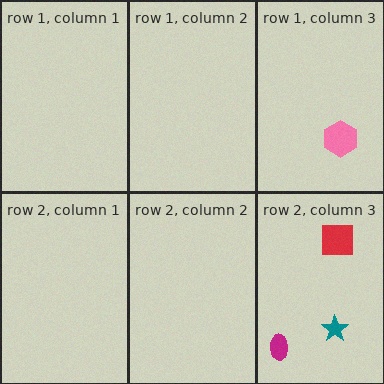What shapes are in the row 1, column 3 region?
The pink hexagon.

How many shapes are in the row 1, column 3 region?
1.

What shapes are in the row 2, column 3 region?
The teal star, the red square, the magenta ellipse.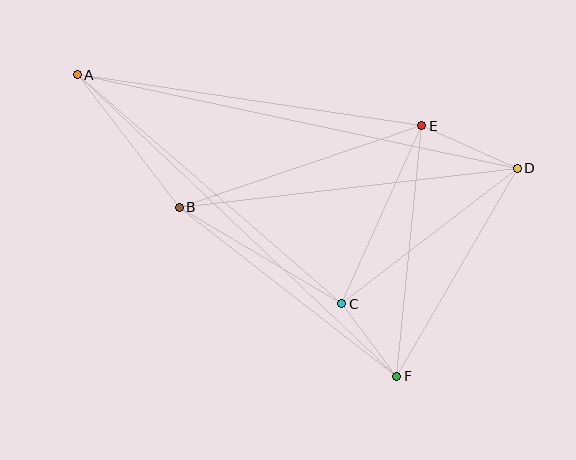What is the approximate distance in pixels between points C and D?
The distance between C and D is approximately 221 pixels.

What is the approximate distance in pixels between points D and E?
The distance between D and E is approximately 104 pixels.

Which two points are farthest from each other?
Points A and D are farthest from each other.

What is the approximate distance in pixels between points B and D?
The distance between B and D is approximately 340 pixels.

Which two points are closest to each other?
Points C and F are closest to each other.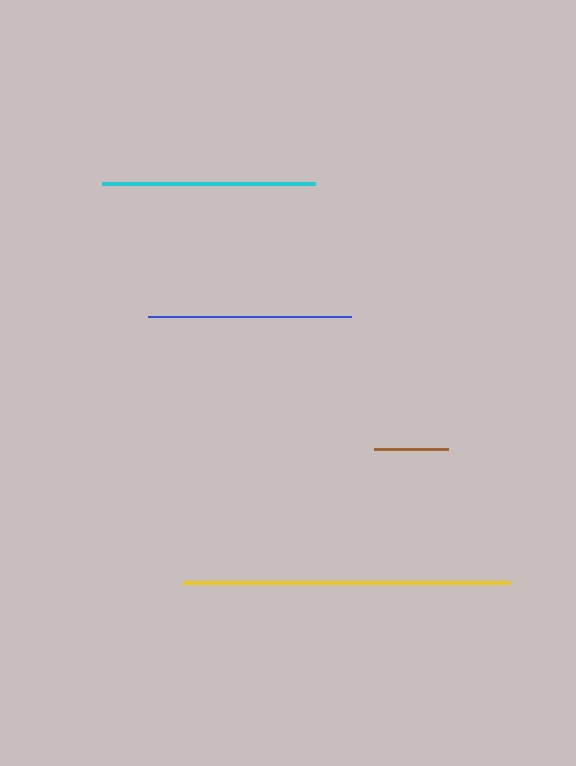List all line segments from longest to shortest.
From longest to shortest: yellow, cyan, blue, brown.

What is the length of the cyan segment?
The cyan segment is approximately 212 pixels long.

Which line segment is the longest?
The yellow line is the longest at approximately 327 pixels.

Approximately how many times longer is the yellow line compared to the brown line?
The yellow line is approximately 4.4 times the length of the brown line.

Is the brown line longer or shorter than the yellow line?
The yellow line is longer than the brown line.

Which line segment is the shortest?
The brown line is the shortest at approximately 75 pixels.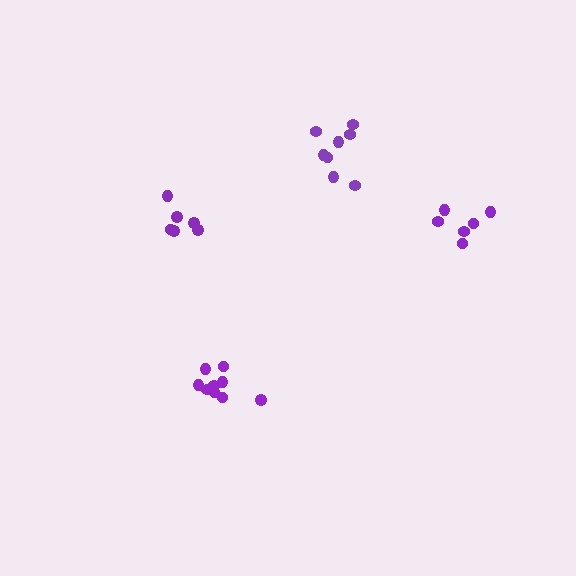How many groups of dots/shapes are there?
There are 4 groups.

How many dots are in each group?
Group 1: 6 dots, Group 2: 9 dots, Group 3: 8 dots, Group 4: 6 dots (29 total).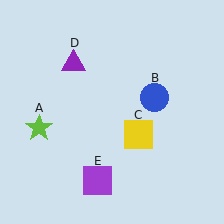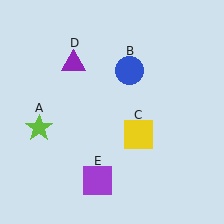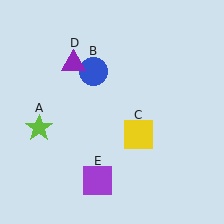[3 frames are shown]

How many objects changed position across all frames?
1 object changed position: blue circle (object B).